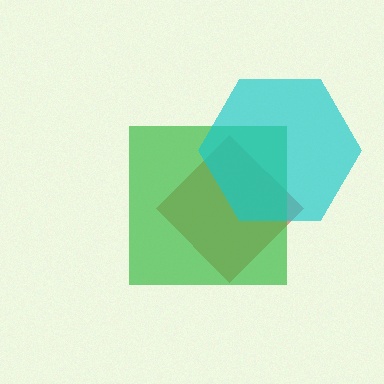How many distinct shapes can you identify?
There are 3 distinct shapes: a red diamond, a green square, a cyan hexagon.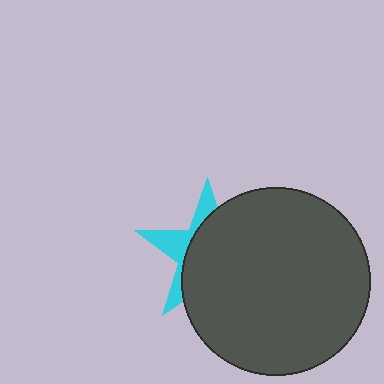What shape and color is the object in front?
The object in front is a dark gray circle.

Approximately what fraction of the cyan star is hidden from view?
Roughly 68% of the cyan star is hidden behind the dark gray circle.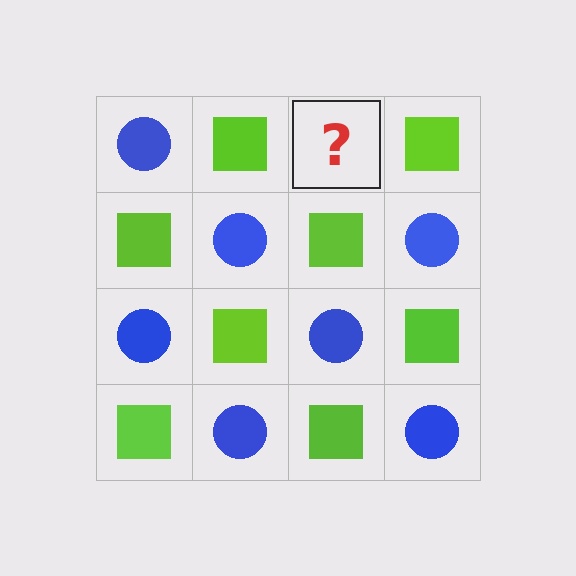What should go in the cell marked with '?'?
The missing cell should contain a blue circle.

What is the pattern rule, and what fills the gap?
The rule is that it alternates blue circle and lime square in a checkerboard pattern. The gap should be filled with a blue circle.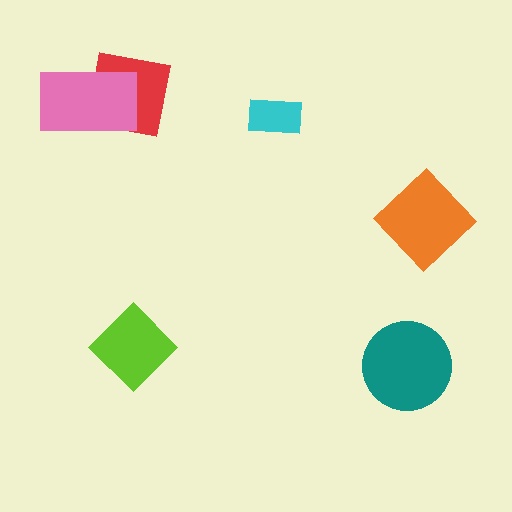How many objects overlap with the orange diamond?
0 objects overlap with the orange diamond.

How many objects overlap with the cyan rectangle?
0 objects overlap with the cyan rectangle.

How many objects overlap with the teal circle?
0 objects overlap with the teal circle.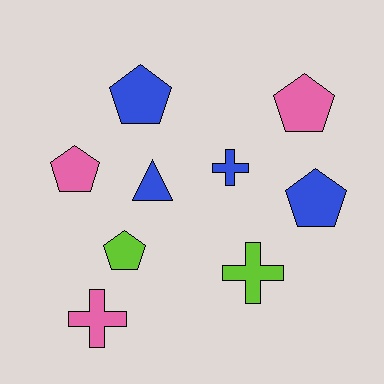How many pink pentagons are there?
There are 2 pink pentagons.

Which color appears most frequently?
Blue, with 4 objects.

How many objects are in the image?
There are 9 objects.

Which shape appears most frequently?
Pentagon, with 5 objects.